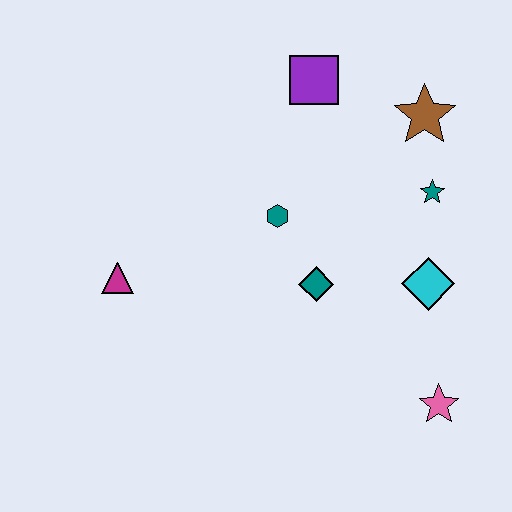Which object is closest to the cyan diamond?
The teal star is closest to the cyan diamond.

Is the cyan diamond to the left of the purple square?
No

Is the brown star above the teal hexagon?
Yes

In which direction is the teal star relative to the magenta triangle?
The teal star is to the right of the magenta triangle.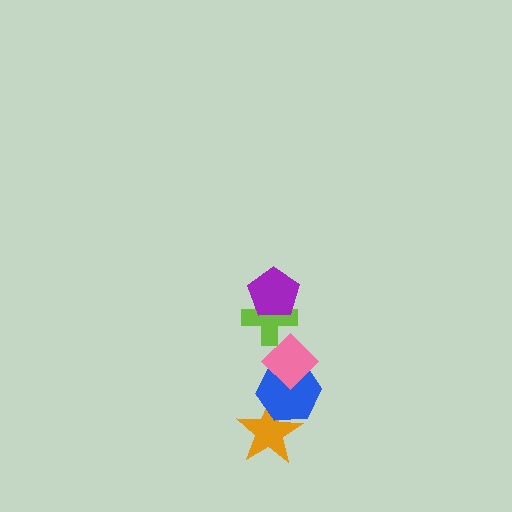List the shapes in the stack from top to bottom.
From top to bottom: the purple pentagon, the lime cross, the pink diamond, the blue hexagon, the orange star.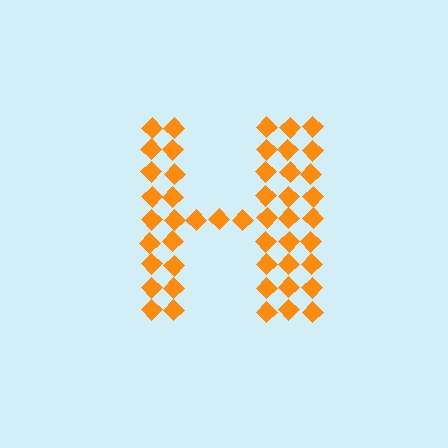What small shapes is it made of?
It is made of small diamonds.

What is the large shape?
The large shape is the letter H.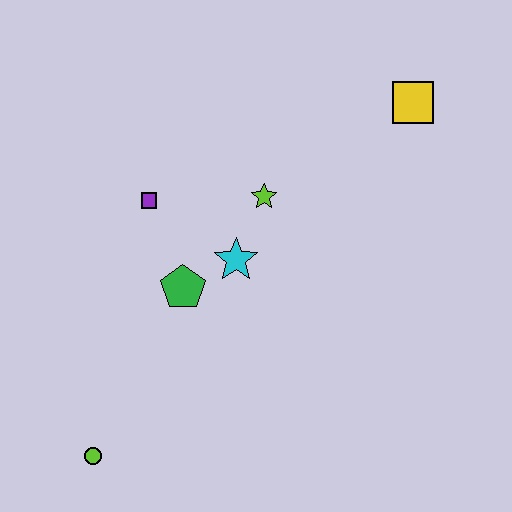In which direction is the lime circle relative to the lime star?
The lime circle is below the lime star.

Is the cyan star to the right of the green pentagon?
Yes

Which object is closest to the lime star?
The cyan star is closest to the lime star.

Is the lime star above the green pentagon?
Yes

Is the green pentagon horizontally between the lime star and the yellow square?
No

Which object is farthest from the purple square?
The yellow square is farthest from the purple square.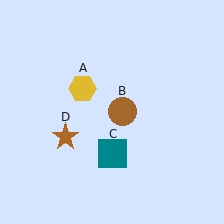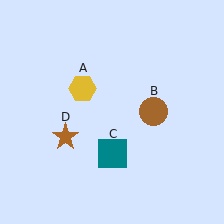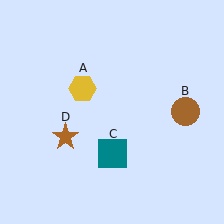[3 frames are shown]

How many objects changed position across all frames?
1 object changed position: brown circle (object B).